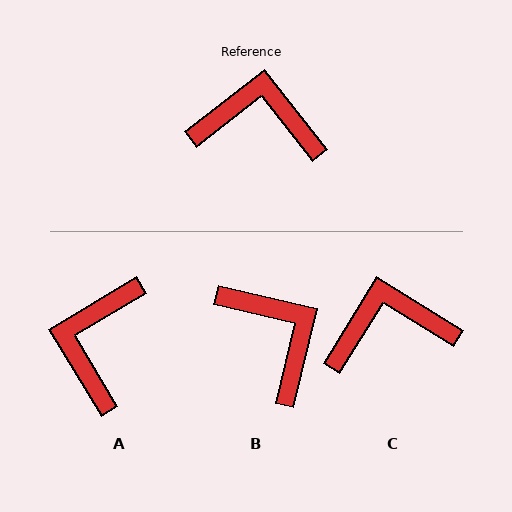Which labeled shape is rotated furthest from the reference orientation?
A, about 83 degrees away.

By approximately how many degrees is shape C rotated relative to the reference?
Approximately 20 degrees counter-clockwise.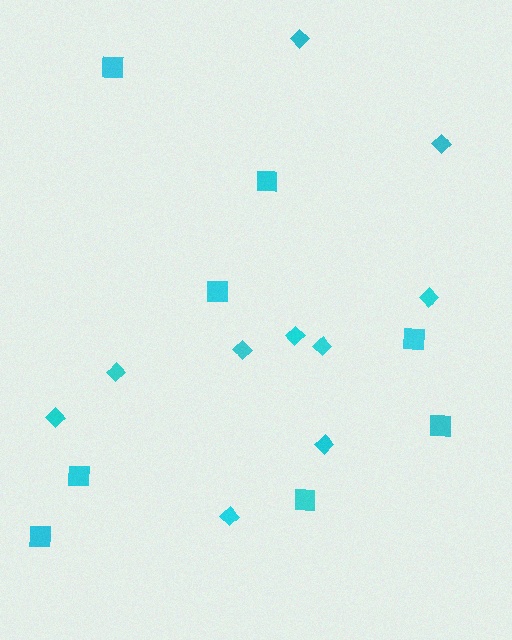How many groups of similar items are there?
There are 2 groups: one group of diamonds (10) and one group of squares (8).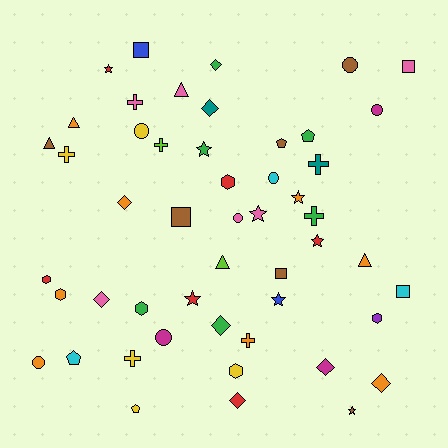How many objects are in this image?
There are 50 objects.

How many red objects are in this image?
There are 6 red objects.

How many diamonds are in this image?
There are 8 diamonds.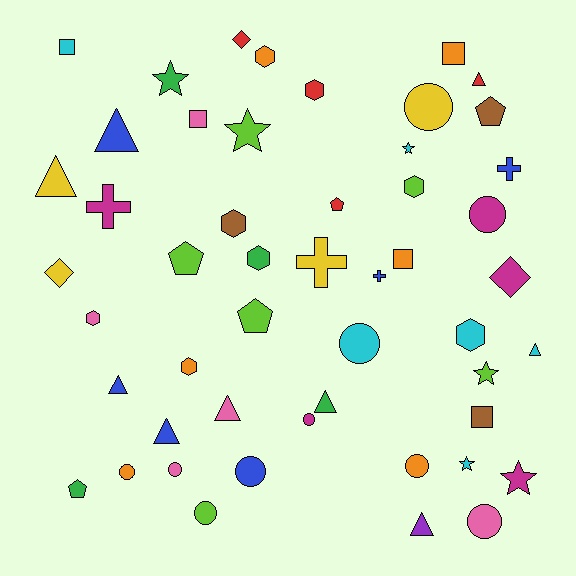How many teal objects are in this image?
There are no teal objects.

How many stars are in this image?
There are 6 stars.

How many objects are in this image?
There are 50 objects.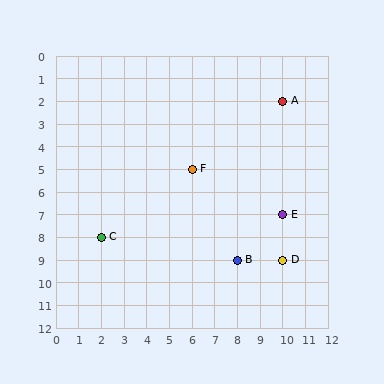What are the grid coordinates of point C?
Point C is at grid coordinates (2, 8).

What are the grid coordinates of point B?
Point B is at grid coordinates (8, 9).